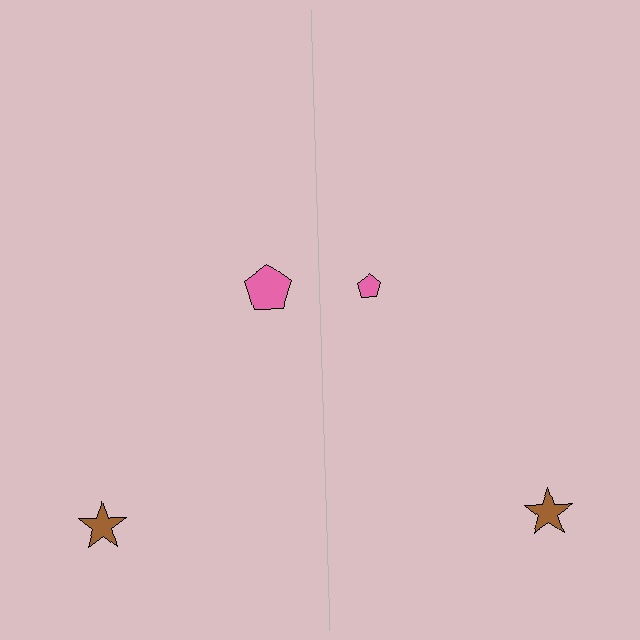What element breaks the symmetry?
The pink pentagon on the right side has a different size than its mirror counterpart.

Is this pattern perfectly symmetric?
No, the pattern is not perfectly symmetric. The pink pentagon on the right side has a different size than its mirror counterpart.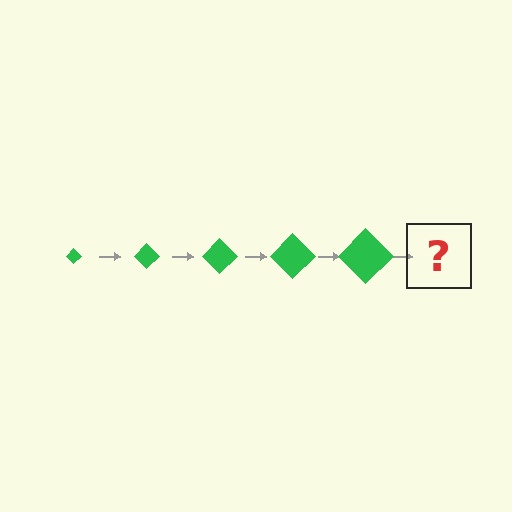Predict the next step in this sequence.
The next step is a green diamond, larger than the previous one.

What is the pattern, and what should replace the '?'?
The pattern is that the diamond gets progressively larger each step. The '?' should be a green diamond, larger than the previous one.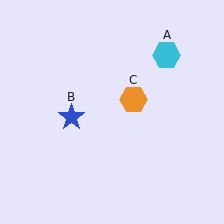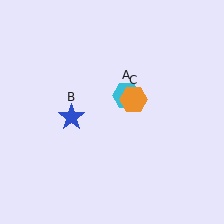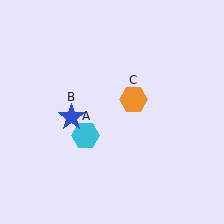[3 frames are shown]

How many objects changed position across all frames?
1 object changed position: cyan hexagon (object A).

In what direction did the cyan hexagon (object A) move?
The cyan hexagon (object A) moved down and to the left.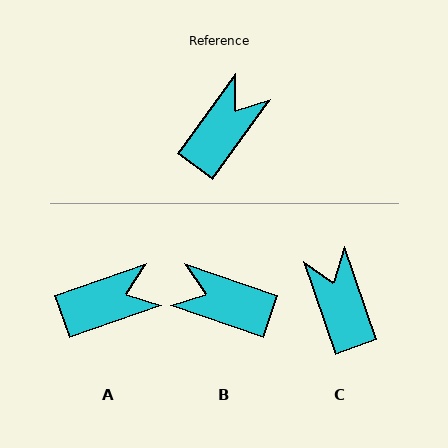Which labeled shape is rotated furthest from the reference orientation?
B, about 107 degrees away.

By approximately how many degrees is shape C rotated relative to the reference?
Approximately 55 degrees counter-clockwise.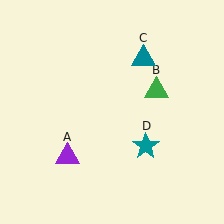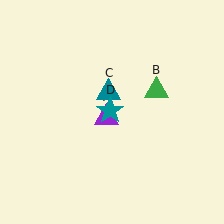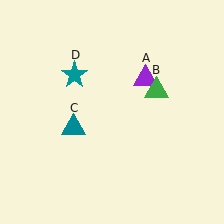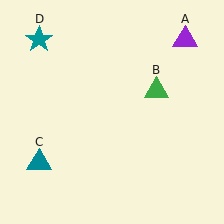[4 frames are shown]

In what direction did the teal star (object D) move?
The teal star (object D) moved up and to the left.